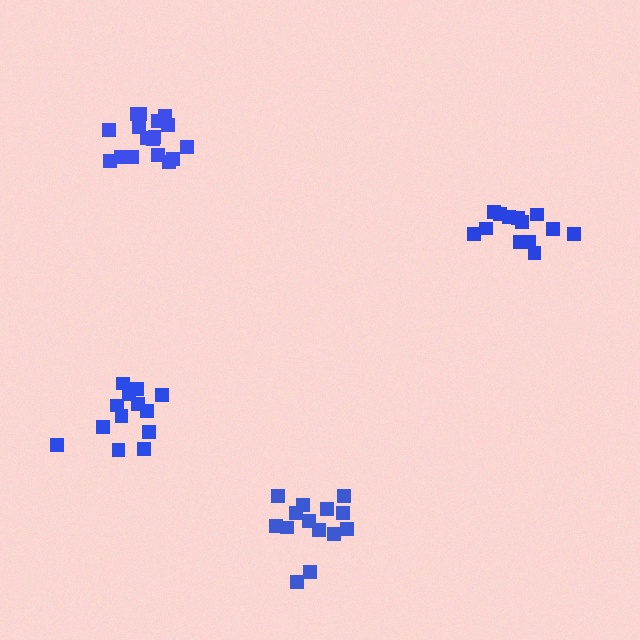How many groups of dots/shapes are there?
There are 4 groups.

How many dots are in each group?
Group 1: 14 dots, Group 2: 13 dots, Group 3: 17 dots, Group 4: 13 dots (57 total).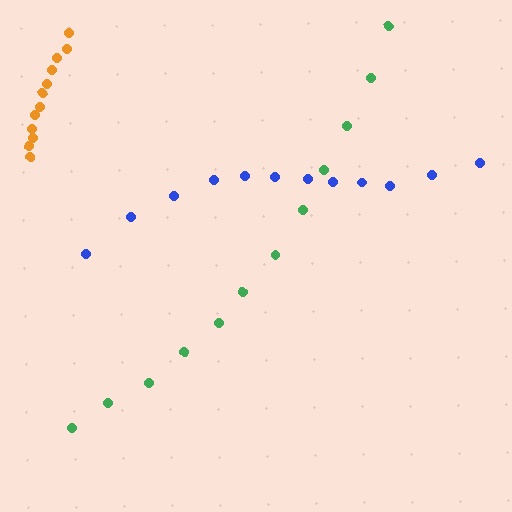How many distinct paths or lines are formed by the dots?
There are 3 distinct paths.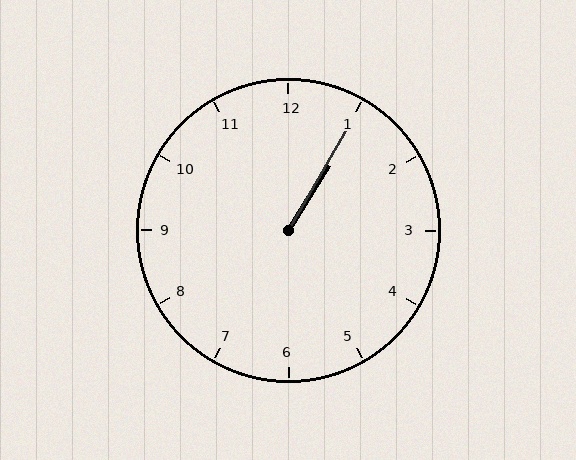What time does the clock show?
1:05.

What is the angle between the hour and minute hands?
Approximately 2 degrees.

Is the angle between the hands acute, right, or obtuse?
It is acute.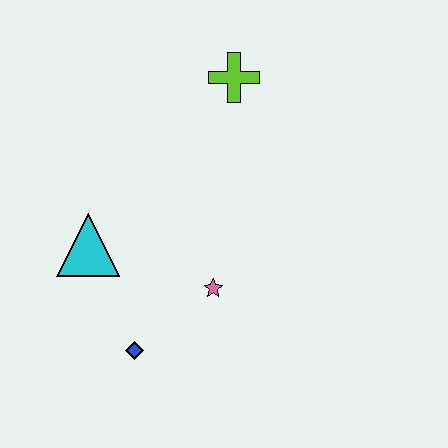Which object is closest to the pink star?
The blue diamond is closest to the pink star.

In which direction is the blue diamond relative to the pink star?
The blue diamond is to the left of the pink star.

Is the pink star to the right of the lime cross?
No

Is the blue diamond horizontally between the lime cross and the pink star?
No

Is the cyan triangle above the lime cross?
No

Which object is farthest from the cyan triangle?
The lime cross is farthest from the cyan triangle.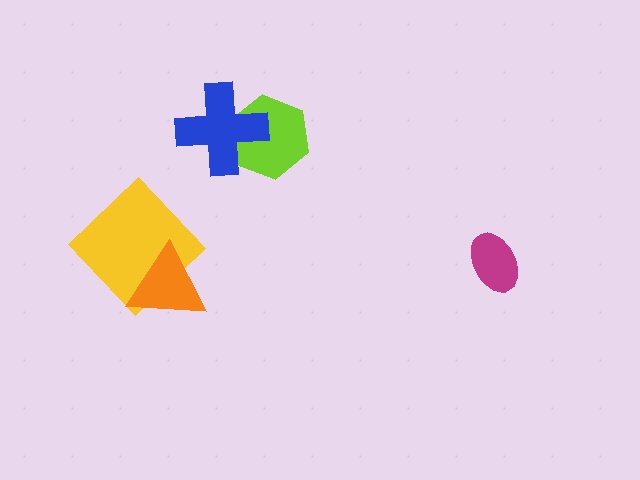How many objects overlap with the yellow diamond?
1 object overlaps with the yellow diamond.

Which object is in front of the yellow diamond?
The orange triangle is in front of the yellow diamond.